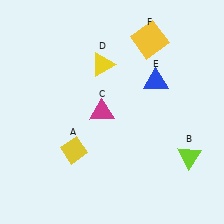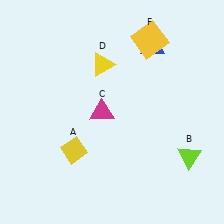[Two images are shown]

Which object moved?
The blue triangle (E) moved up.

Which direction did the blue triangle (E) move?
The blue triangle (E) moved up.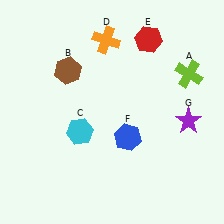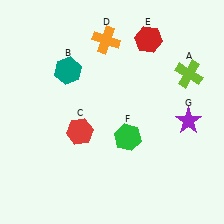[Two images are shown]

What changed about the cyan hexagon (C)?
In Image 1, C is cyan. In Image 2, it changed to red.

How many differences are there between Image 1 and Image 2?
There are 3 differences between the two images.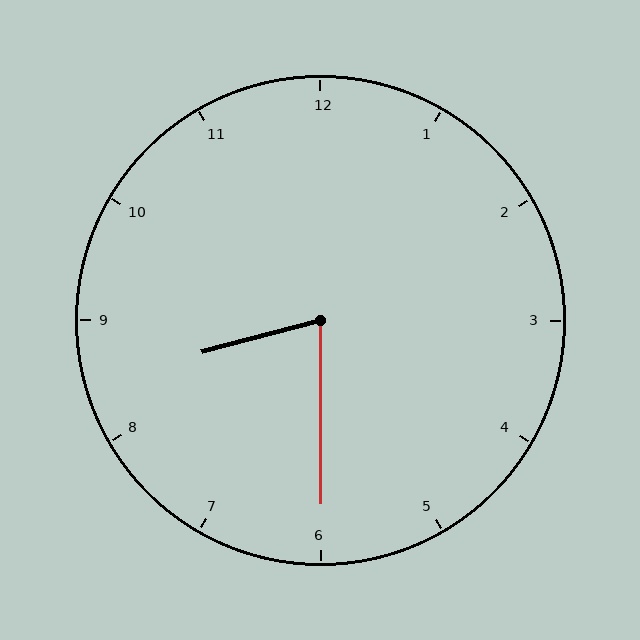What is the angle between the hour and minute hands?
Approximately 75 degrees.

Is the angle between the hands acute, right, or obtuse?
It is acute.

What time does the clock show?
8:30.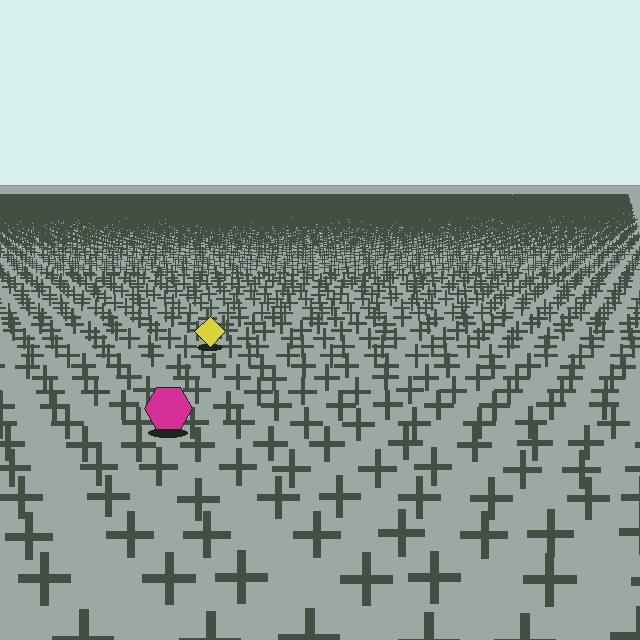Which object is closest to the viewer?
The magenta hexagon is closest. The texture marks near it are larger and more spread out.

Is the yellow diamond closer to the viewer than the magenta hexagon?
No. The magenta hexagon is closer — you can tell from the texture gradient: the ground texture is coarser near it.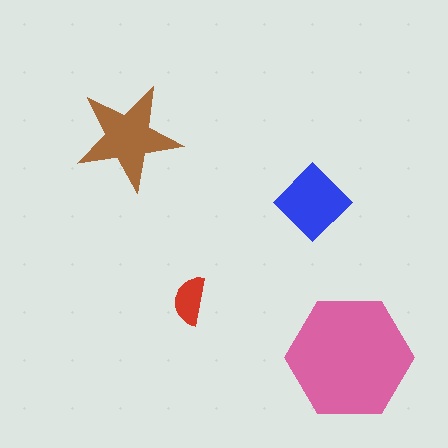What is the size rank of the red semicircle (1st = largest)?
4th.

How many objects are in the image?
There are 4 objects in the image.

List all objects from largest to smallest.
The pink hexagon, the brown star, the blue diamond, the red semicircle.